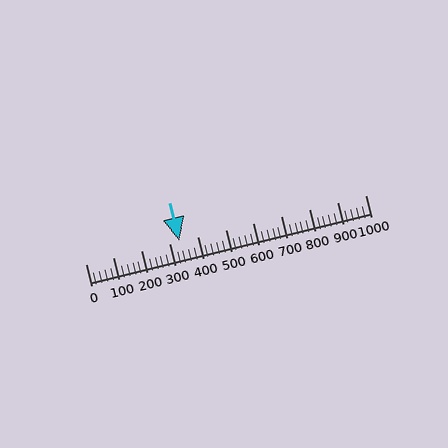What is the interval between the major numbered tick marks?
The major tick marks are spaced 100 units apart.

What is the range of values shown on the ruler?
The ruler shows values from 0 to 1000.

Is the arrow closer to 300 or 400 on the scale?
The arrow is closer to 300.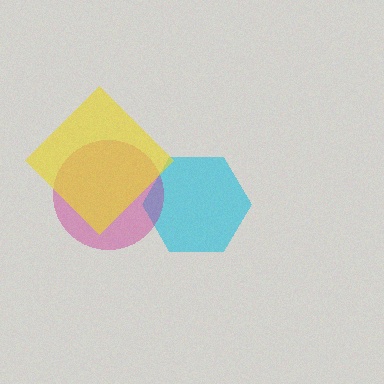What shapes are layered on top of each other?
The layered shapes are: a cyan hexagon, a magenta circle, a yellow diamond.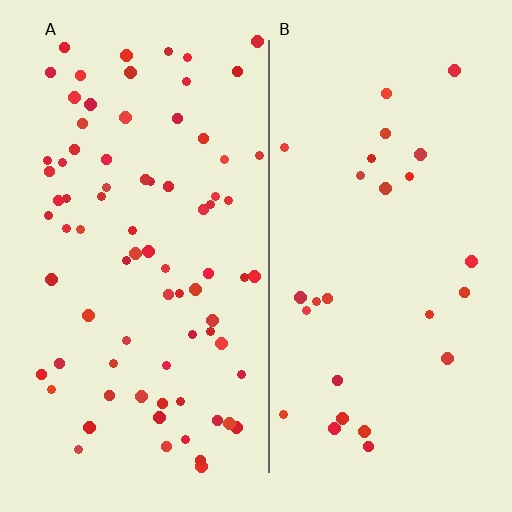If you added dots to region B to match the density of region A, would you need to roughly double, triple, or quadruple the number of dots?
Approximately triple.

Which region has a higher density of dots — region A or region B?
A (the left).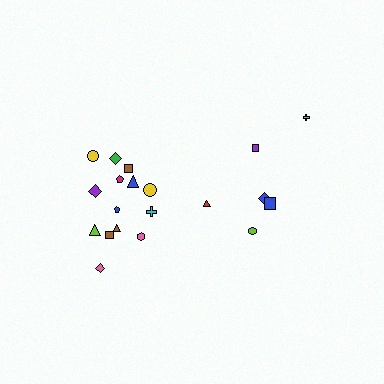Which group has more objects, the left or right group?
The left group.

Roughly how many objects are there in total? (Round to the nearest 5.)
Roughly 20 objects in total.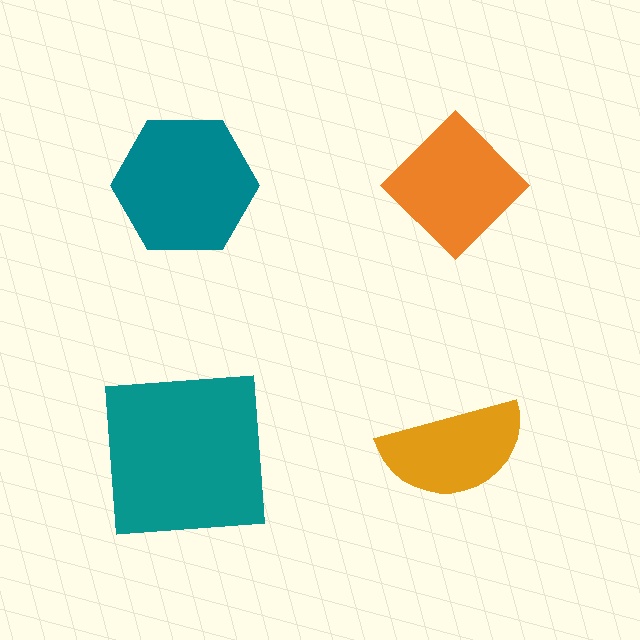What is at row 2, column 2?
An orange semicircle.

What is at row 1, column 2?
An orange diamond.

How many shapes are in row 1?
2 shapes.